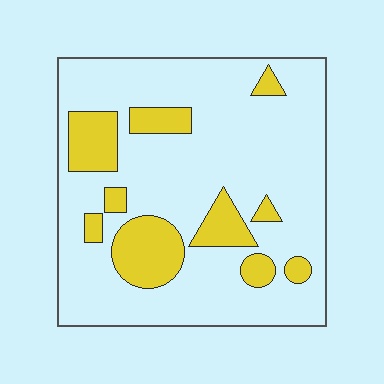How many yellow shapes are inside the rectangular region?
10.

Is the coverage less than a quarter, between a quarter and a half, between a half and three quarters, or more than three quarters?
Less than a quarter.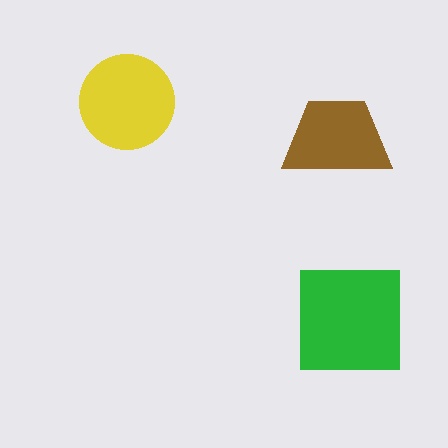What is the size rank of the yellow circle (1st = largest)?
2nd.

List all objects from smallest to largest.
The brown trapezoid, the yellow circle, the green square.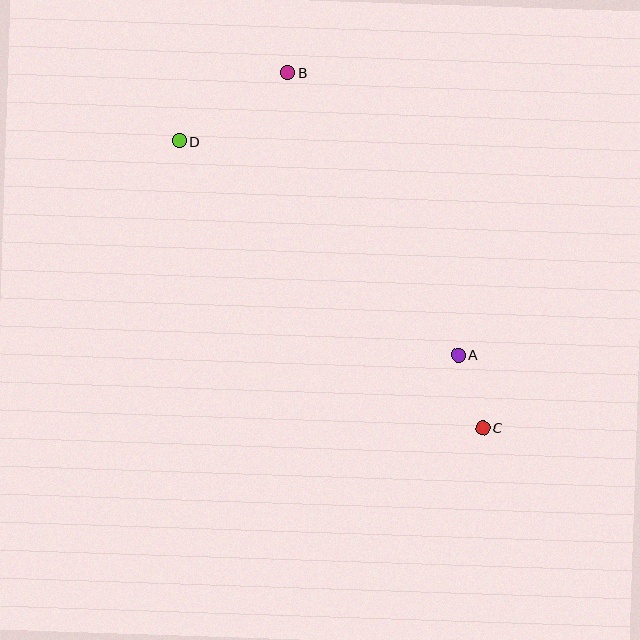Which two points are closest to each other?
Points A and C are closest to each other.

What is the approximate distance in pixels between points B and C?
The distance between B and C is approximately 405 pixels.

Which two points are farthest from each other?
Points C and D are farthest from each other.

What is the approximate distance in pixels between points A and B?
The distance between A and B is approximately 330 pixels.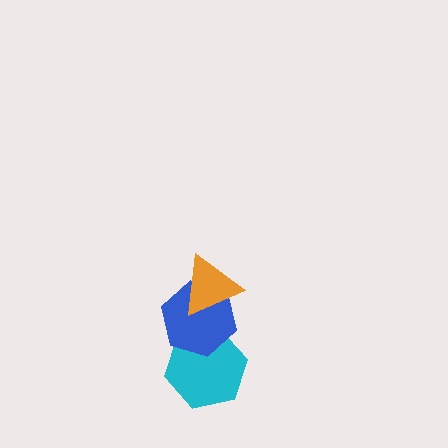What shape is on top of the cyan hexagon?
The blue hexagon is on top of the cyan hexagon.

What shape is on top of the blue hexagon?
The orange triangle is on top of the blue hexagon.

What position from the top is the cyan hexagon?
The cyan hexagon is 3rd from the top.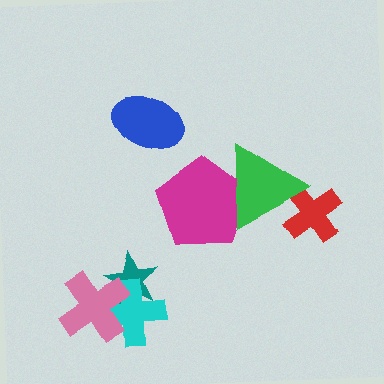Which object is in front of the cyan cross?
The pink cross is in front of the cyan cross.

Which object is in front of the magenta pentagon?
The green triangle is in front of the magenta pentagon.